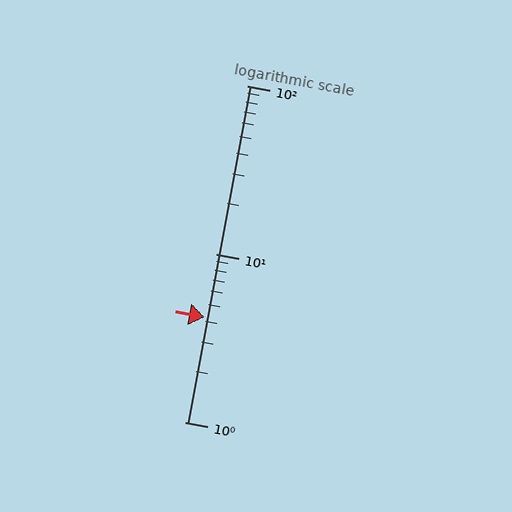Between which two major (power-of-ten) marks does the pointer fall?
The pointer is between 1 and 10.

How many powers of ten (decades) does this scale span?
The scale spans 2 decades, from 1 to 100.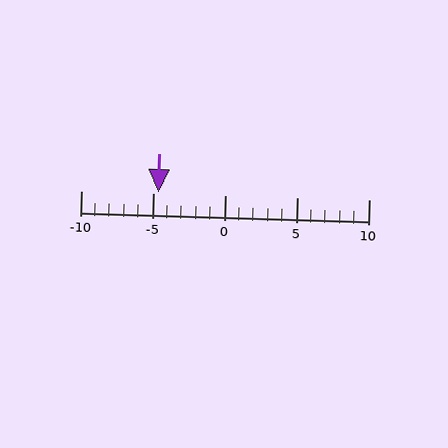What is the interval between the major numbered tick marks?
The major tick marks are spaced 5 units apart.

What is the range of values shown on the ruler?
The ruler shows values from -10 to 10.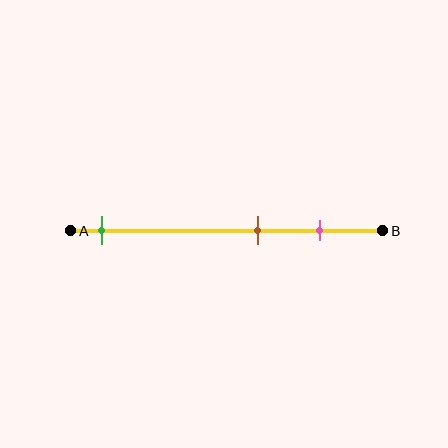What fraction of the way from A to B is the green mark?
The green mark is approximately 10% (0.1) of the way from A to B.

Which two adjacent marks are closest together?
The brown and pink marks are the closest adjacent pair.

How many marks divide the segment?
There are 3 marks dividing the segment.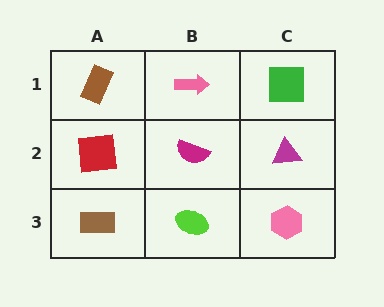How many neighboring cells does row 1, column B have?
3.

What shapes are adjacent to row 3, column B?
A magenta semicircle (row 2, column B), a brown rectangle (row 3, column A), a pink hexagon (row 3, column C).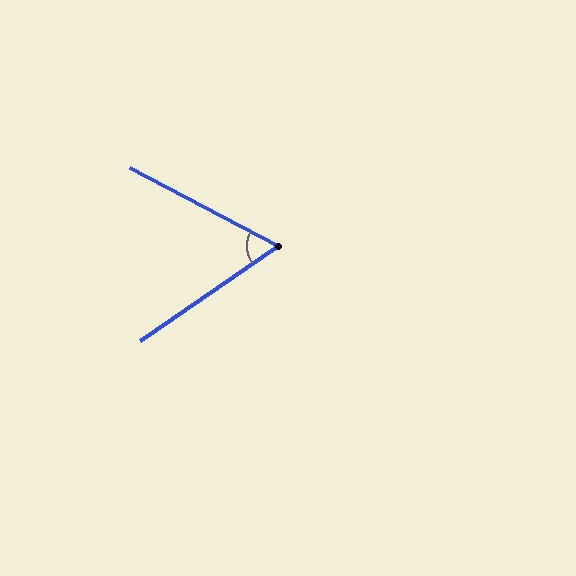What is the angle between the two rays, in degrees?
Approximately 63 degrees.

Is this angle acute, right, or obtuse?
It is acute.